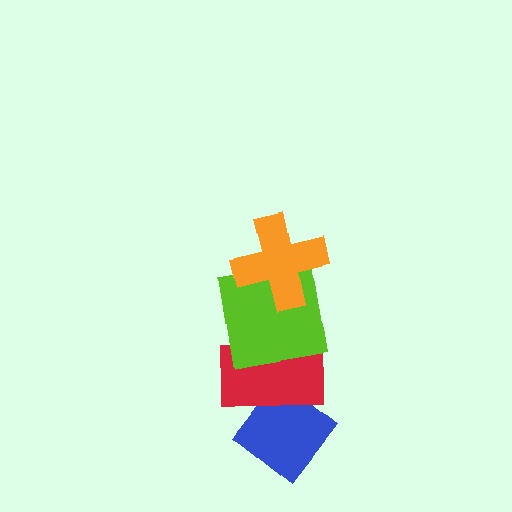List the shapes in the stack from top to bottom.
From top to bottom: the orange cross, the lime square, the red rectangle, the blue diamond.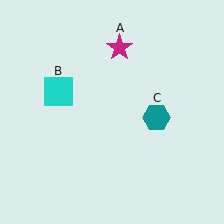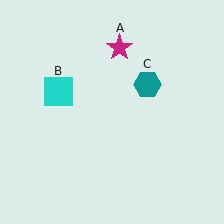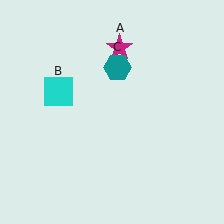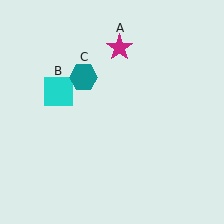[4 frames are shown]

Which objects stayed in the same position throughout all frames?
Magenta star (object A) and cyan square (object B) remained stationary.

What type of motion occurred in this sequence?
The teal hexagon (object C) rotated counterclockwise around the center of the scene.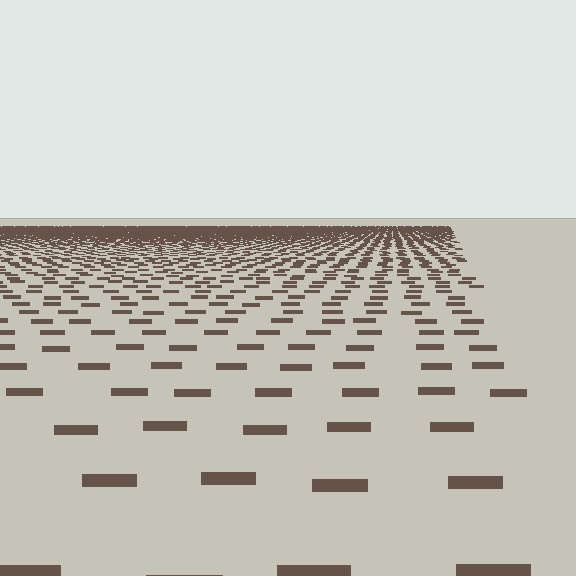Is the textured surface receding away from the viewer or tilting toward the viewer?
The surface is receding away from the viewer. Texture elements get smaller and denser toward the top.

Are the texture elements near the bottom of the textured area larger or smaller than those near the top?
Larger. Near the bottom, elements are closer to the viewer and appear at a bigger on-screen size.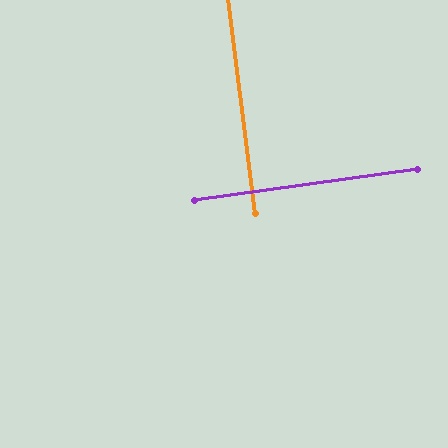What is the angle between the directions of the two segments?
Approximately 89 degrees.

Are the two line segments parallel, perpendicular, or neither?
Perpendicular — they meet at approximately 89°.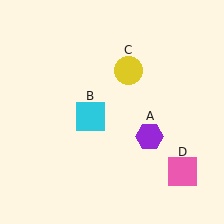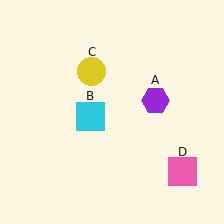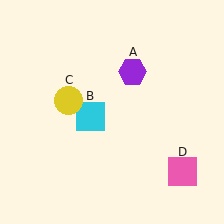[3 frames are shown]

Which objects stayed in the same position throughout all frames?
Cyan square (object B) and pink square (object D) remained stationary.